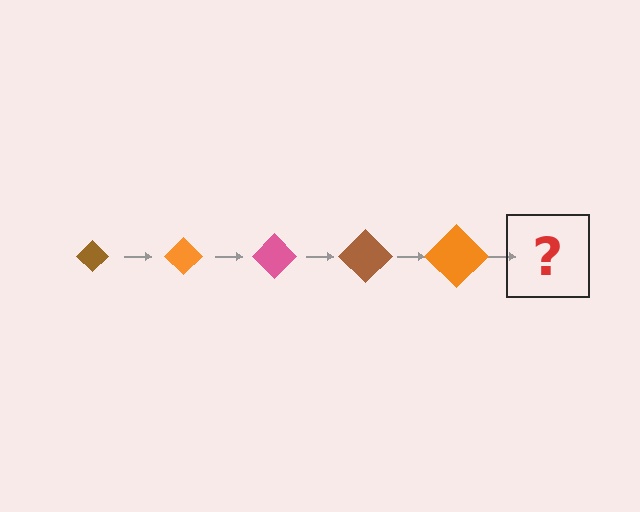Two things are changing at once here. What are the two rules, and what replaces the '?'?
The two rules are that the diamond grows larger each step and the color cycles through brown, orange, and pink. The '?' should be a pink diamond, larger than the previous one.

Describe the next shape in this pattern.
It should be a pink diamond, larger than the previous one.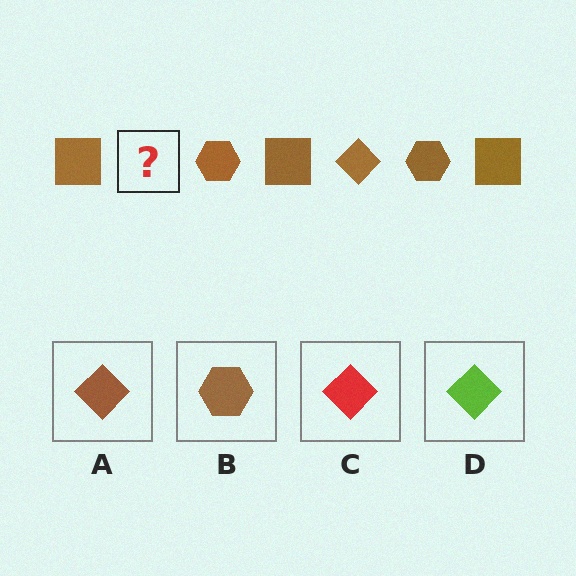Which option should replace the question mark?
Option A.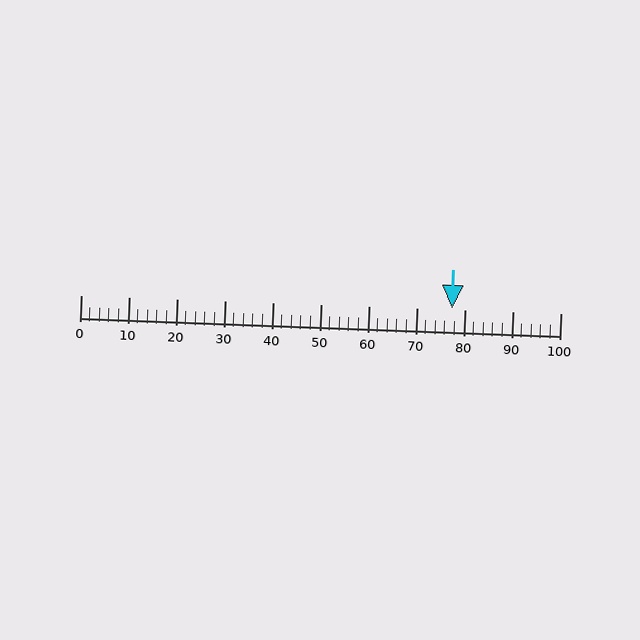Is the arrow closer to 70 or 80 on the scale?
The arrow is closer to 80.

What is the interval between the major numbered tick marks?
The major tick marks are spaced 10 units apart.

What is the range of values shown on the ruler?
The ruler shows values from 0 to 100.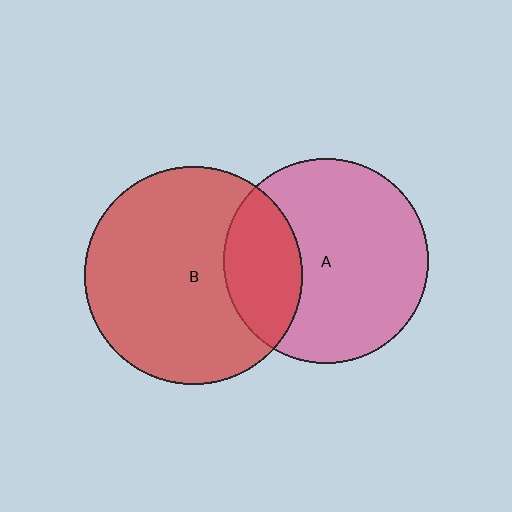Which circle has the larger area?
Circle B (red).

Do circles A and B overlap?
Yes.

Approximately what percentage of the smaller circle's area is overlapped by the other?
Approximately 25%.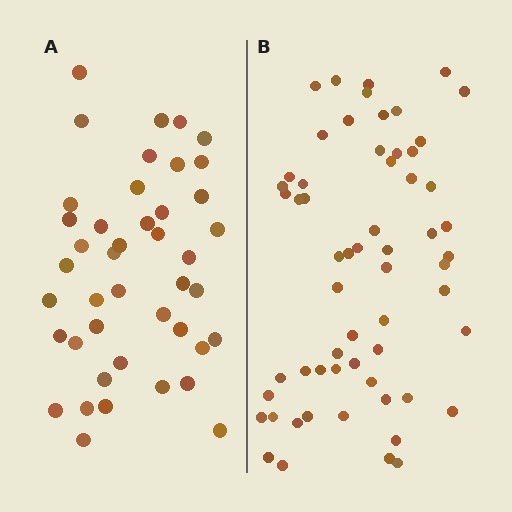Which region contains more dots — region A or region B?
Region B (the right region) has more dots.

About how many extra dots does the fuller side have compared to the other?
Region B has approximately 15 more dots than region A.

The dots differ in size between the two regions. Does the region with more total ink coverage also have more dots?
No. Region A has more total ink coverage because its dots are larger, but region B actually contains more individual dots. Total area can be misleading — the number of items is what matters here.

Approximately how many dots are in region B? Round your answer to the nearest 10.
About 60 dots.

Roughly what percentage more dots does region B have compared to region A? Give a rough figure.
About 40% more.